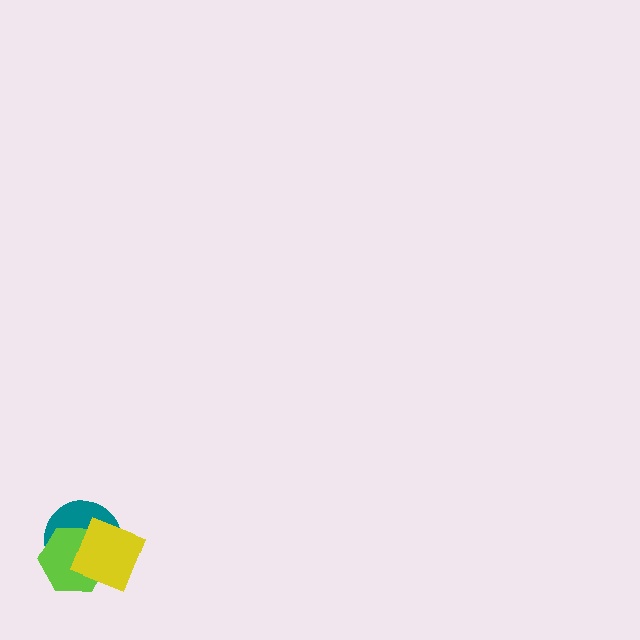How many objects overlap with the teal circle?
2 objects overlap with the teal circle.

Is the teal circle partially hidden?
Yes, it is partially covered by another shape.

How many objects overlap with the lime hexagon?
2 objects overlap with the lime hexagon.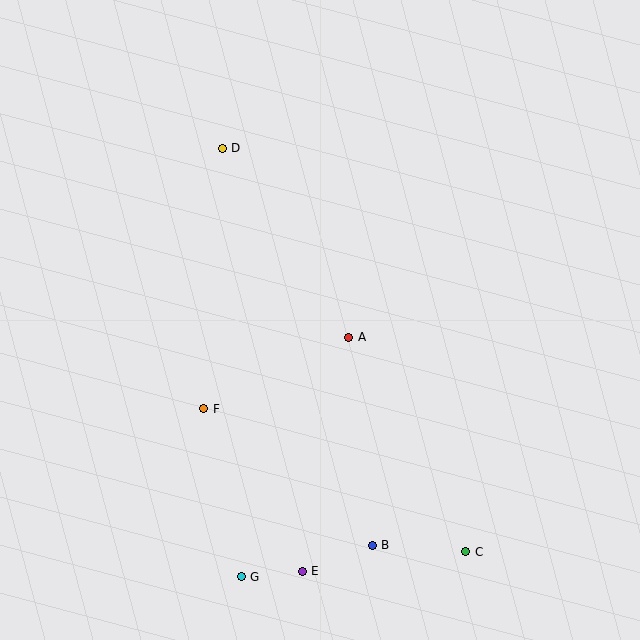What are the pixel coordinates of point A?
Point A is at (349, 337).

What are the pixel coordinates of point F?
Point F is at (204, 409).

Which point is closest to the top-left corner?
Point D is closest to the top-left corner.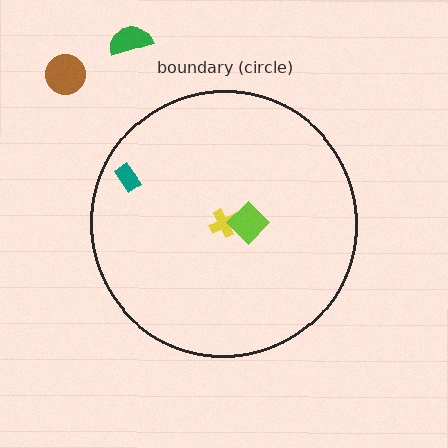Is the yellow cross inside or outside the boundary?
Inside.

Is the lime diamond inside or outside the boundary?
Inside.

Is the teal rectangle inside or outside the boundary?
Inside.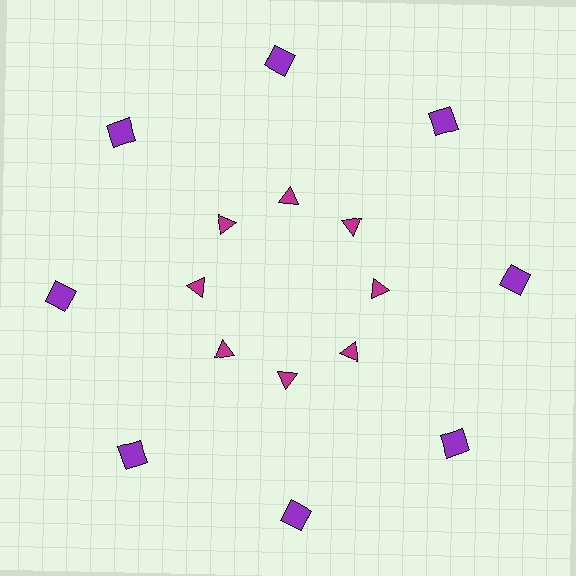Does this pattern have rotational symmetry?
Yes, this pattern has 8-fold rotational symmetry. It looks the same after rotating 45 degrees around the center.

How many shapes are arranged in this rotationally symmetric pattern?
There are 16 shapes, arranged in 8 groups of 2.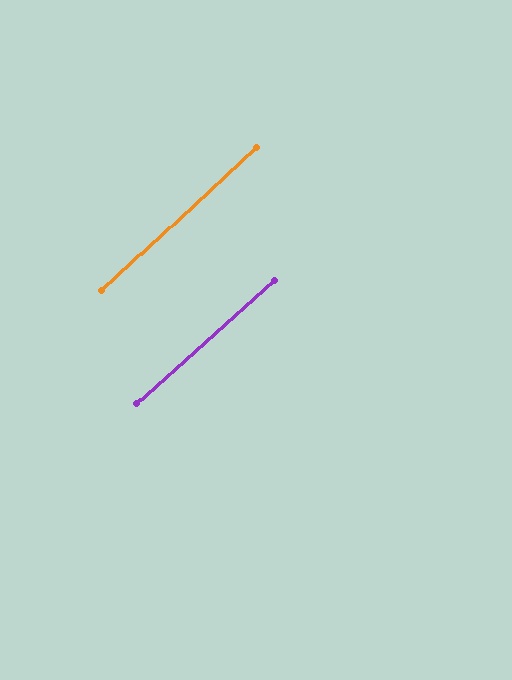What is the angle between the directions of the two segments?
Approximately 1 degree.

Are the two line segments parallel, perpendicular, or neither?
Parallel — their directions differ by only 1.0°.